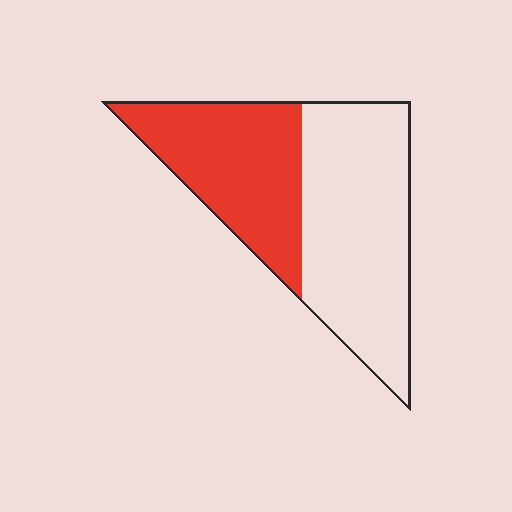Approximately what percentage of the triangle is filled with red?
Approximately 40%.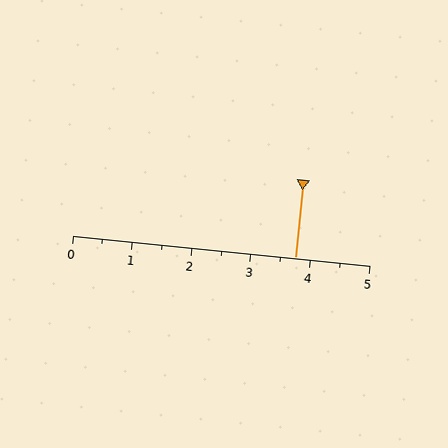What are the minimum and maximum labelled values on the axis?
The axis runs from 0 to 5.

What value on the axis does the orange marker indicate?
The marker indicates approximately 3.8.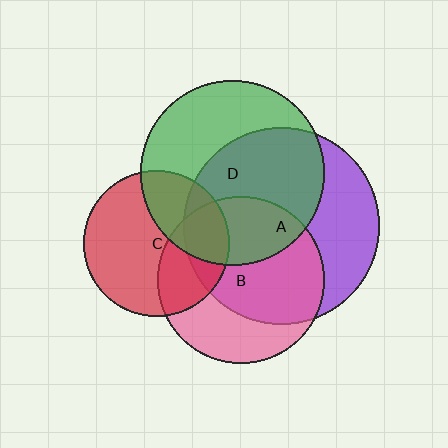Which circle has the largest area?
Circle A (purple).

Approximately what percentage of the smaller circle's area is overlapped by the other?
Approximately 55%.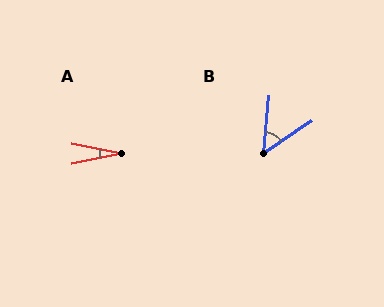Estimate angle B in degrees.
Approximately 50 degrees.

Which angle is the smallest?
A, at approximately 23 degrees.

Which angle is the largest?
B, at approximately 50 degrees.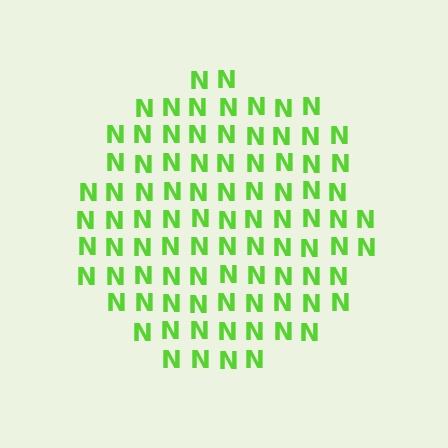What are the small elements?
The small elements are letter N's.